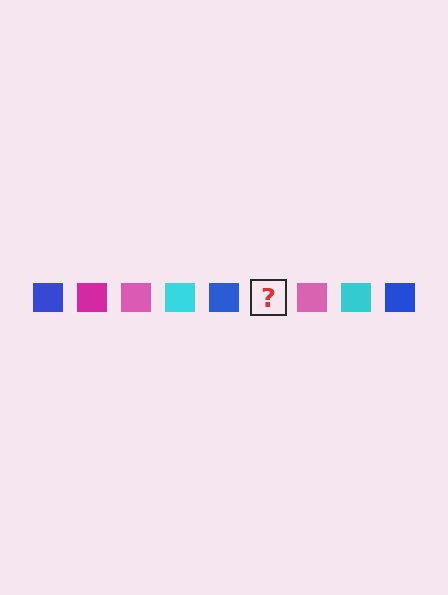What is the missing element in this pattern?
The missing element is a magenta square.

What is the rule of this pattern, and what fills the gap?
The rule is that the pattern cycles through blue, magenta, pink, cyan squares. The gap should be filled with a magenta square.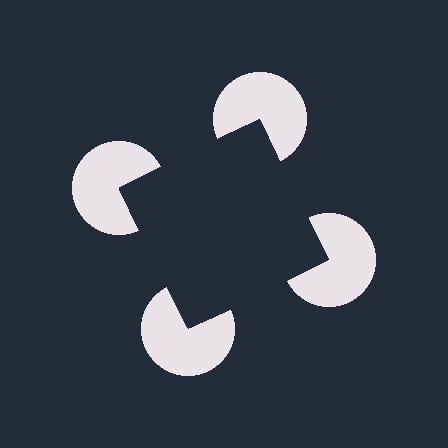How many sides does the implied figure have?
4 sides.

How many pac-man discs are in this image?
There are 4 — one at each vertex of the illusory square.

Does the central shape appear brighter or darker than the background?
It typically appears slightly darker than the background, even though no actual brightness change is drawn.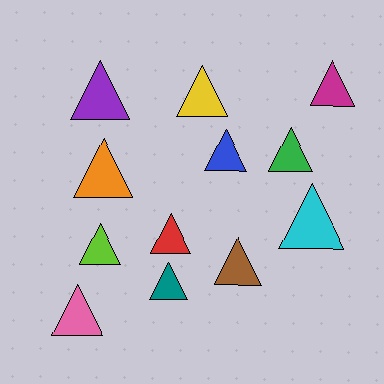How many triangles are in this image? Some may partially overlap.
There are 12 triangles.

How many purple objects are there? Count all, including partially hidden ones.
There is 1 purple object.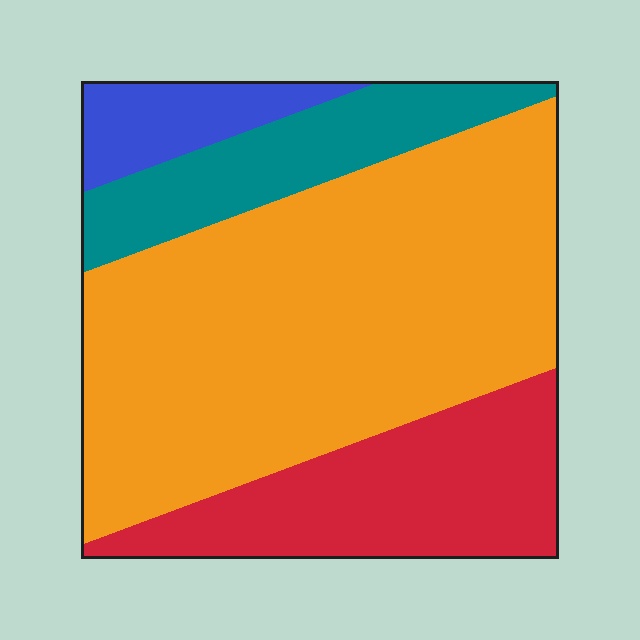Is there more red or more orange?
Orange.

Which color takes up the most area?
Orange, at roughly 55%.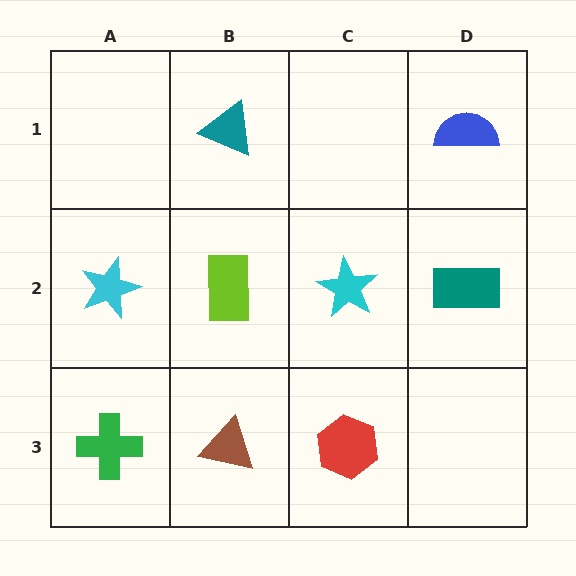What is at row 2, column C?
A cyan star.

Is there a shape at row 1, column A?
No, that cell is empty.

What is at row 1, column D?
A blue semicircle.